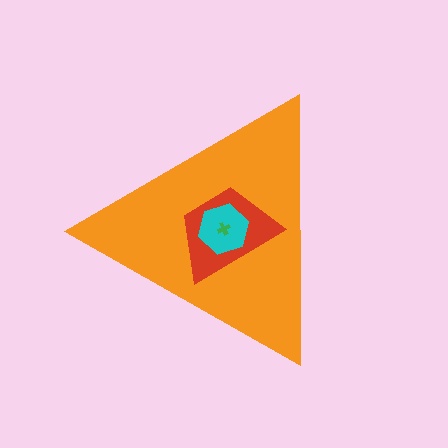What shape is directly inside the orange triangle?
The red trapezoid.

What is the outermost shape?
The orange triangle.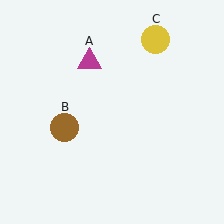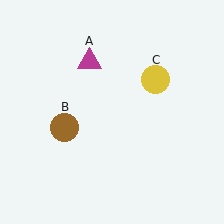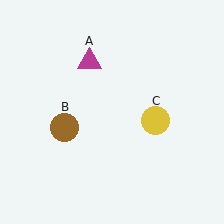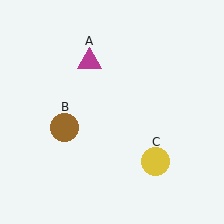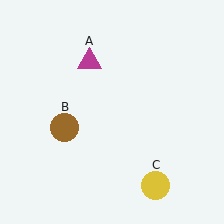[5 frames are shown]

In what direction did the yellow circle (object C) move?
The yellow circle (object C) moved down.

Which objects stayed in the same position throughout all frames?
Magenta triangle (object A) and brown circle (object B) remained stationary.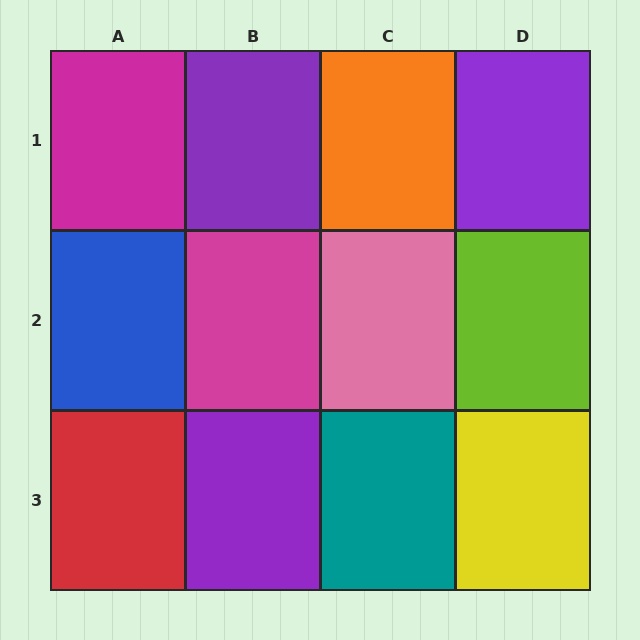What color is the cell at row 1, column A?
Magenta.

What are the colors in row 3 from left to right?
Red, purple, teal, yellow.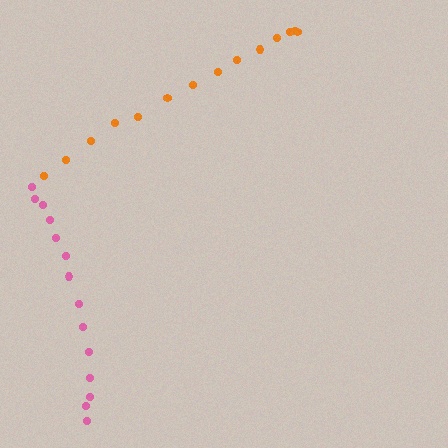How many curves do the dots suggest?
There are 2 distinct paths.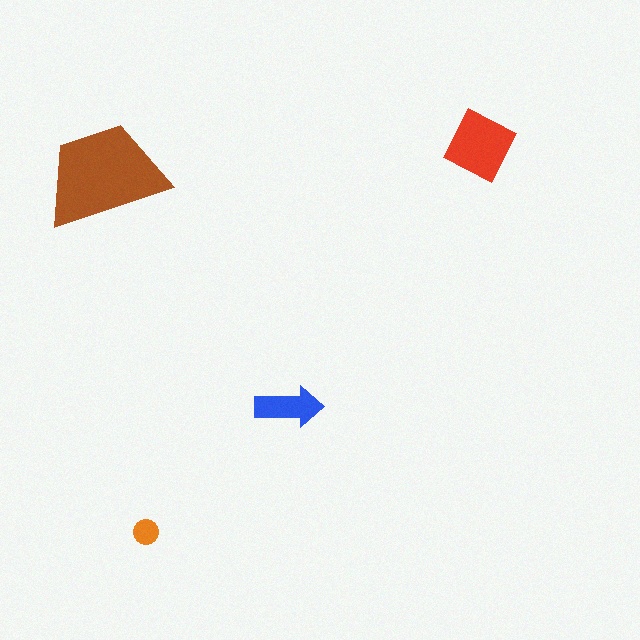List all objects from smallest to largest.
The orange circle, the blue arrow, the red diamond, the brown trapezoid.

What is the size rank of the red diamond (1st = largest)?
2nd.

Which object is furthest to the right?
The red diamond is rightmost.